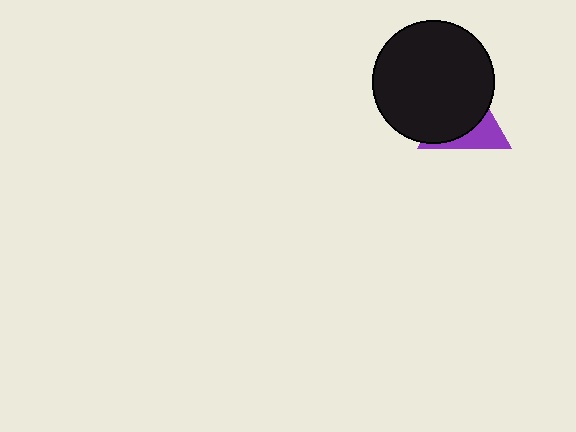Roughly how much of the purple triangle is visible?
A small part of it is visible (roughly 36%).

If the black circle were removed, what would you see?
You would see the complete purple triangle.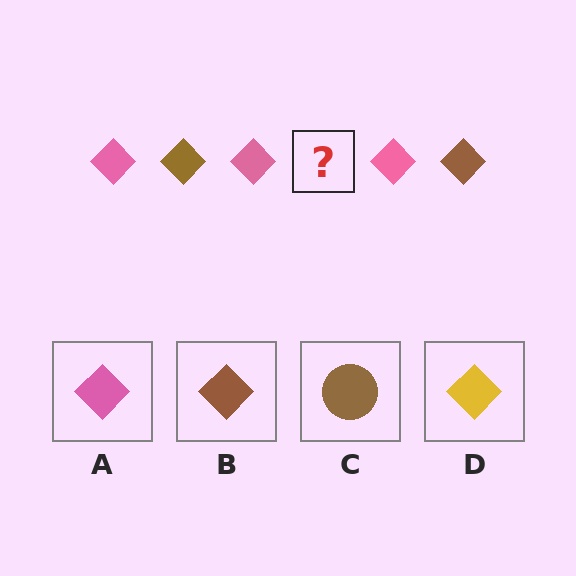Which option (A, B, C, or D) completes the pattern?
B.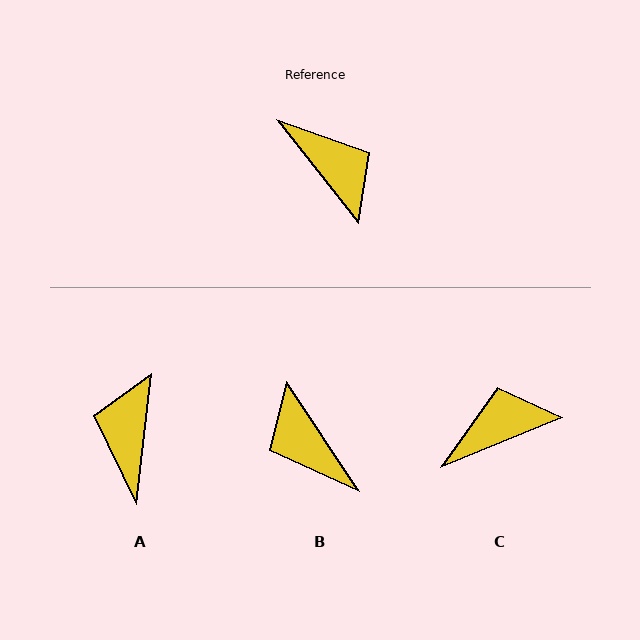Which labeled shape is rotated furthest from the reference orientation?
B, about 175 degrees away.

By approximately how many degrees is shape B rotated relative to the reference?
Approximately 175 degrees counter-clockwise.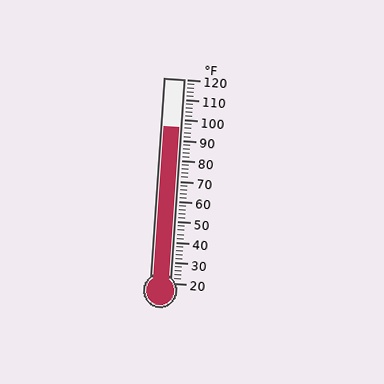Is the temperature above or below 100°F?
The temperature is below 100°F.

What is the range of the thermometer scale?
The thermometer scale ranges from 20°F to 120°F.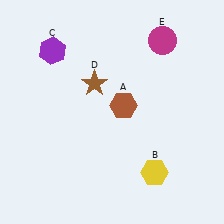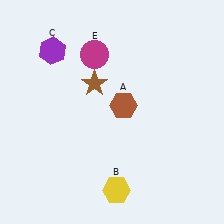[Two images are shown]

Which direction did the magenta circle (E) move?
The magenta circle (E) moved left.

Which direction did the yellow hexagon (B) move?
The yellow hexagon (B) moved left.